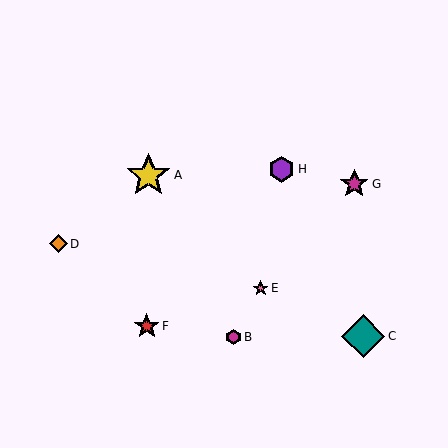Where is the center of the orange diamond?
The center of the orange diamond is at (58, 244).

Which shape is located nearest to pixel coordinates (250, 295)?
The pink star (labeled E) at (261, 288) is nearest to that location.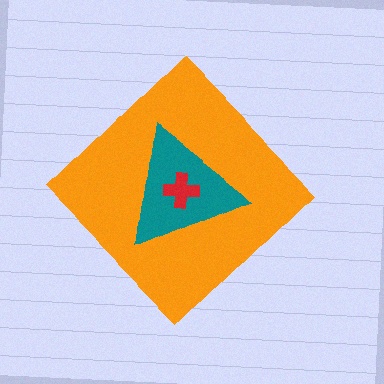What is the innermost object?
The red cross.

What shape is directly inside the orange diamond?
The teal triangle.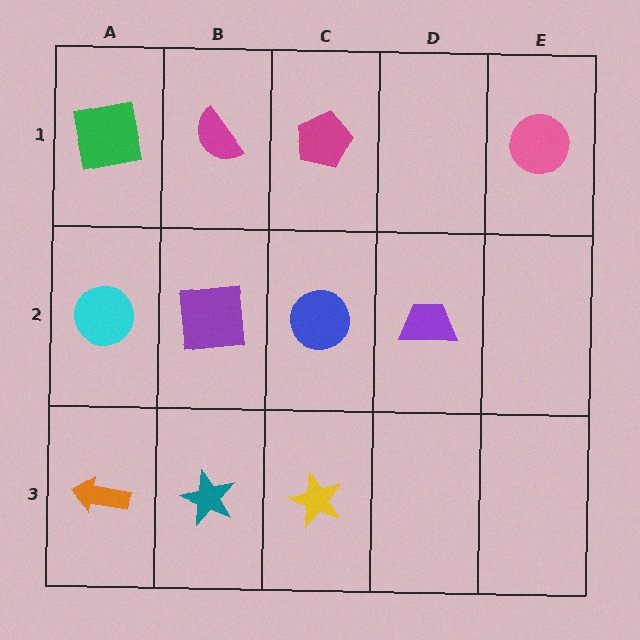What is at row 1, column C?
A magenta pentagon.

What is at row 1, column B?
A magenta semicircle.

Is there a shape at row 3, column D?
No, that cell is empty.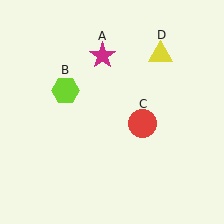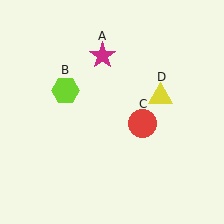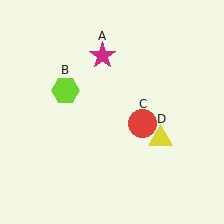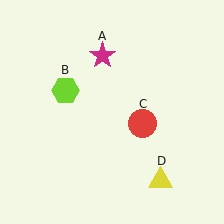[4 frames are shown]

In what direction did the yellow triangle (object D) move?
The yellow triangle (object D) moved down.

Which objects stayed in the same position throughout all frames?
Magenta star (object A) and lime hexagon (object B) and red circle (object C) remained stationary.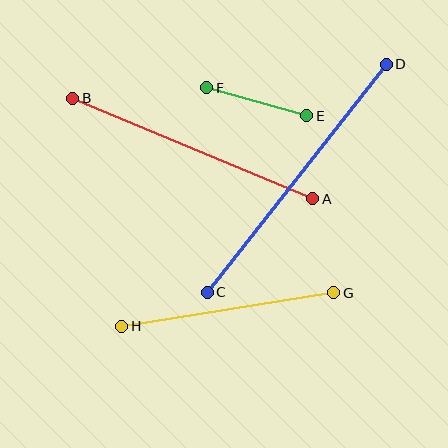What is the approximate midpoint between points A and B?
The midpoint is at approximately (193, 148) pixels.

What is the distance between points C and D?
The distance is approximately 290 pixels.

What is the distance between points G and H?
The distance is approximately 214 pixels.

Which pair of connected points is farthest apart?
Points C and D are farthest apart.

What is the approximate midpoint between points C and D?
The midpoint is at approximately (297, 178) pixels.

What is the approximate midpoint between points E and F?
The midpoint is at approximately (257, 102) pixels.